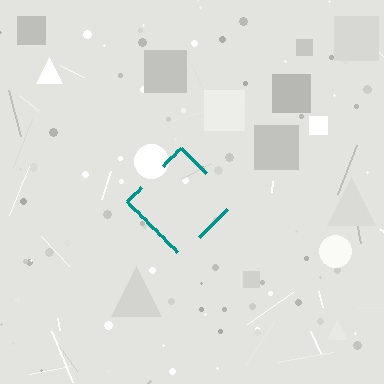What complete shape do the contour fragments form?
The contour fragments form a diamond.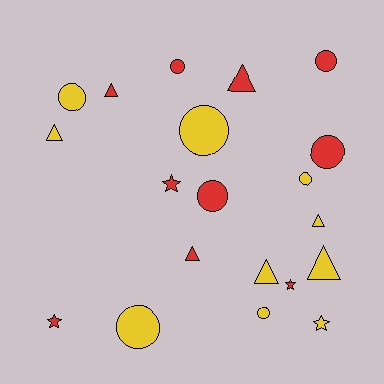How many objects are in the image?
There are 20 objects.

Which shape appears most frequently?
Circle, with 9 objects.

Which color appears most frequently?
Yellow, with 10 objects.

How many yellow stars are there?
There is 1 yellow star.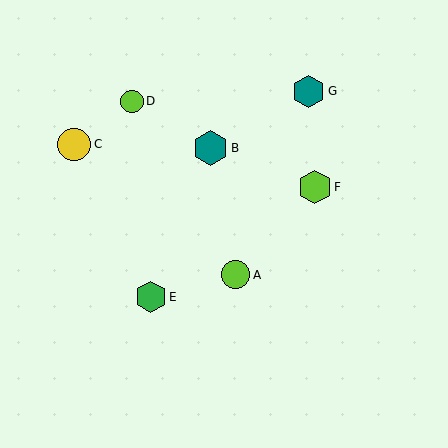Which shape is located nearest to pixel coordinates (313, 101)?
The teal hexagon (labeled G) at (309, 91) is nearest to that location.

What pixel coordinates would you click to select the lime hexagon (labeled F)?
Click at (315, 187) to select the lime hexagon F.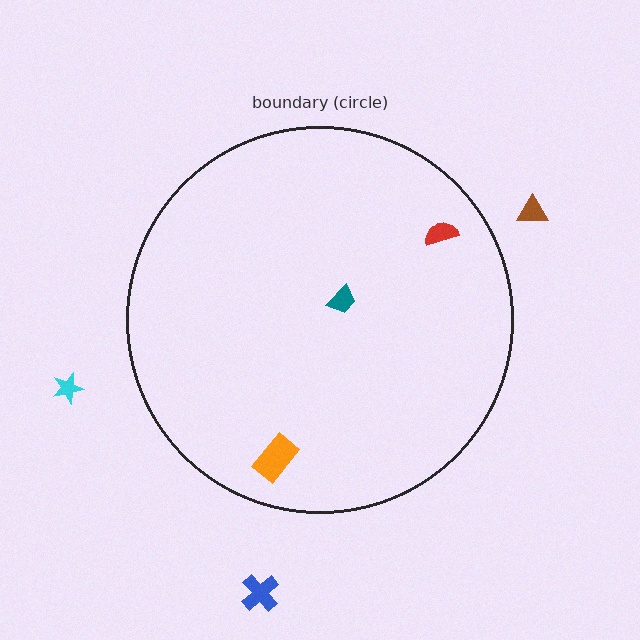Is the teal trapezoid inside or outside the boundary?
Inside.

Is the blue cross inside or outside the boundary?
Outside.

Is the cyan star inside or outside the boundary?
Outside.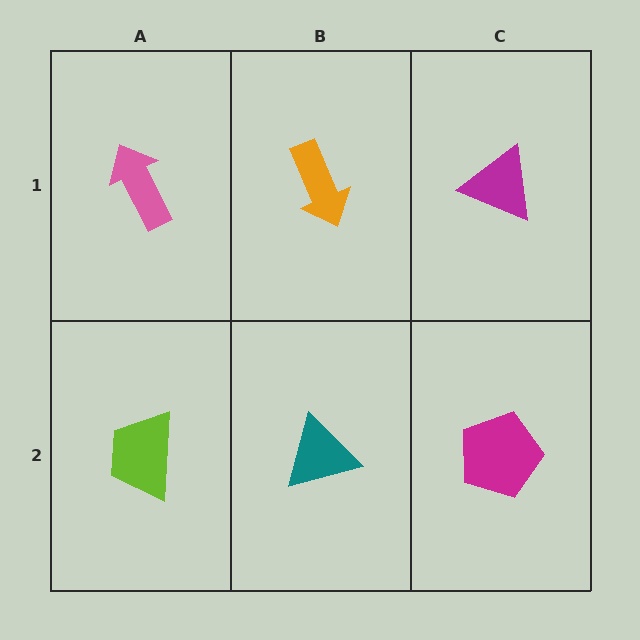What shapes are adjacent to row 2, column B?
An orange arrow (row 1, column B), a lime trapezoid (row 2, column A), a magenta pentagon (row 2, column C).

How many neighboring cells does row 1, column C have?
2.